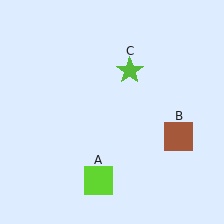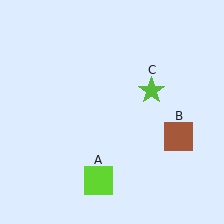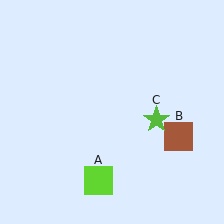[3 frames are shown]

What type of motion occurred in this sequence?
The lime star (object C) rotated clockwise around the center of the scene.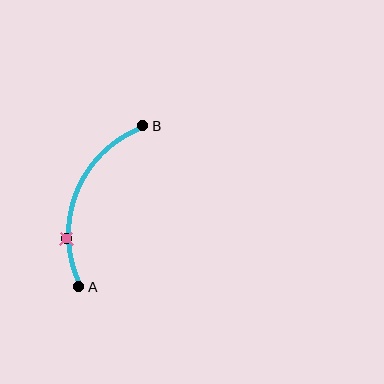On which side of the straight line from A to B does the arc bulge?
The arc bulges to the left of the straight line connecting A and B.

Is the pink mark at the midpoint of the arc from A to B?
No. The pink mark lies on the arc but is closer to endpoint A. The arc midpoint would be at the point on the curve equidistant along the arc from both A and B.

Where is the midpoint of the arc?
The arc midpoint is the point on the curve farthest from the straight line joining A and B. It sits to the left of that line.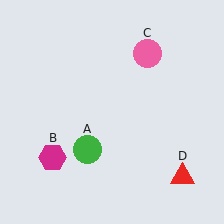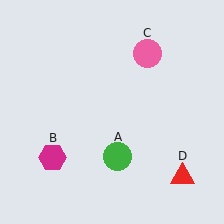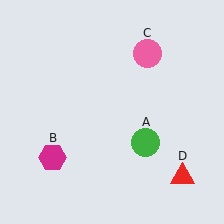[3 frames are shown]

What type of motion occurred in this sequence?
The green circle (object A) rotated counterclockwise around the center of the scene.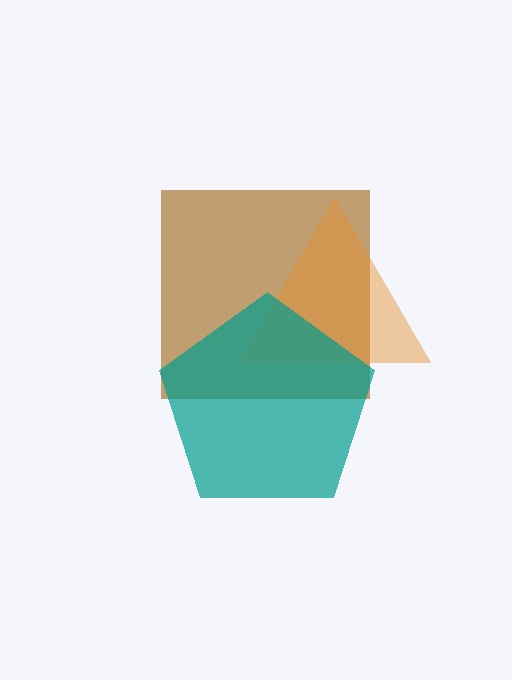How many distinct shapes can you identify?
There are 3 distinct shapes: a brown square, an orange triangle, a teal pentagon.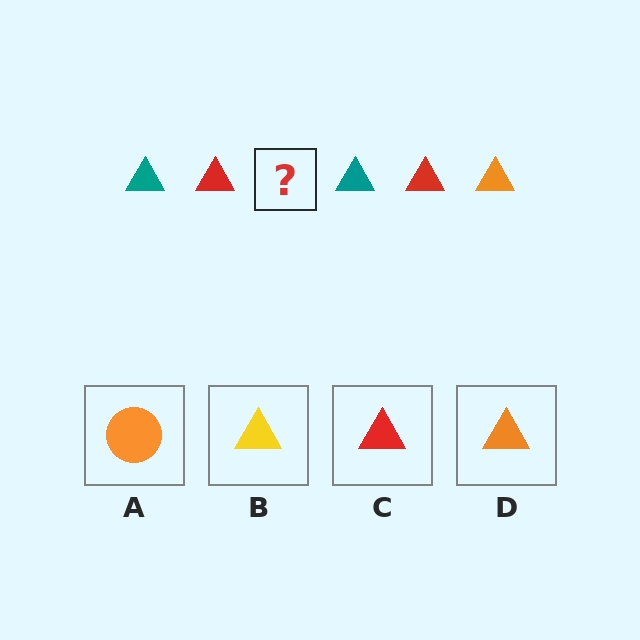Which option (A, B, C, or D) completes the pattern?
D.